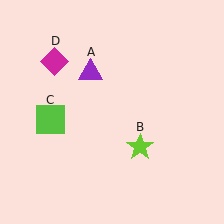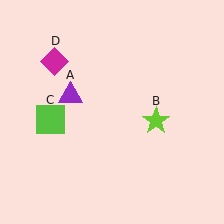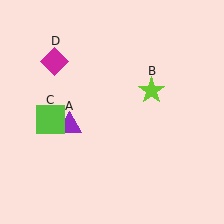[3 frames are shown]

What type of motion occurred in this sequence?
The purple triangle (object A), lime star (object B) rotated counterclockwise around the center of the scene.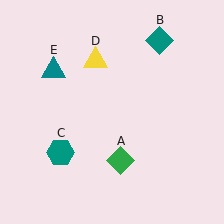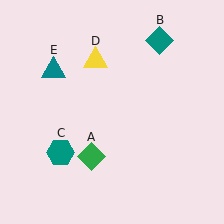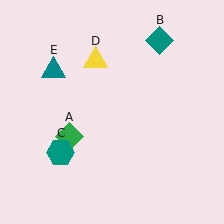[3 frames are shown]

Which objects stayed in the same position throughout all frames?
Teal diamond (object B) and teal hexagon (object C) and yellow triangle (object D) and teal triangle (object E) remained stationary.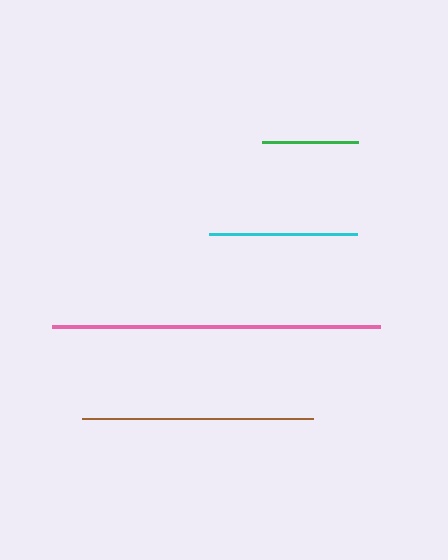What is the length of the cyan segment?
The cyan segment is approximately 149 pixels long.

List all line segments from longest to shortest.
From longest to shortest: pink, brown, cyan, green.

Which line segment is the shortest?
The green line is the shortest at approximately 96 pixels.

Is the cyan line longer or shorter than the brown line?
The brown line is longer than the cyan line.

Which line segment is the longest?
The pink line is the longest at approximately 328 pixels.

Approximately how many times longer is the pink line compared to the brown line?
The pink line is approximately 1.4 times the length of the brown line.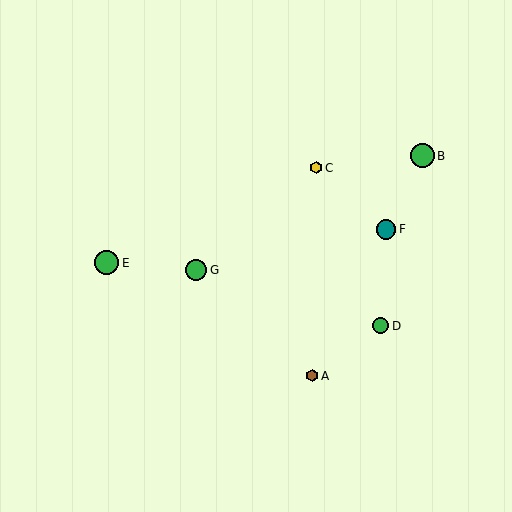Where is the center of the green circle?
The center of the green circle is at (381, 326).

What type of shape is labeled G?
Shape G is a green circle.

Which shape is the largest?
The green circle (labeled E) is the largest.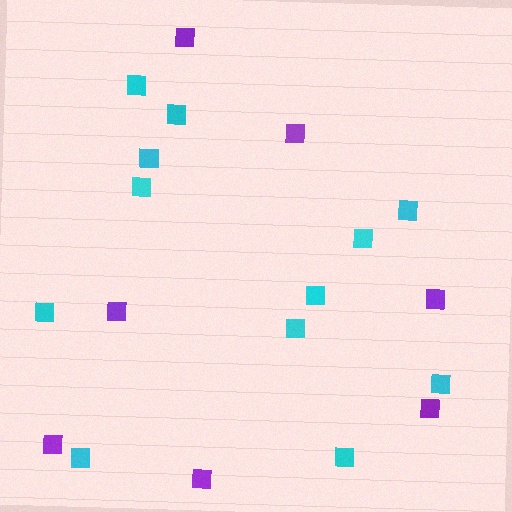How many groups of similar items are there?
There are 2 groups: one group of purple squares (7) and one group of cyan squares (12).